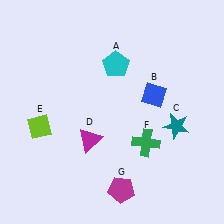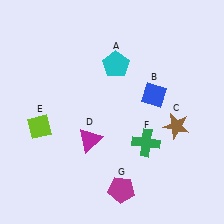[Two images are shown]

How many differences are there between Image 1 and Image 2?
There is 1 difference between the two images.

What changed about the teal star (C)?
In Image 1, C is teal. In Image 2, it changed to brown.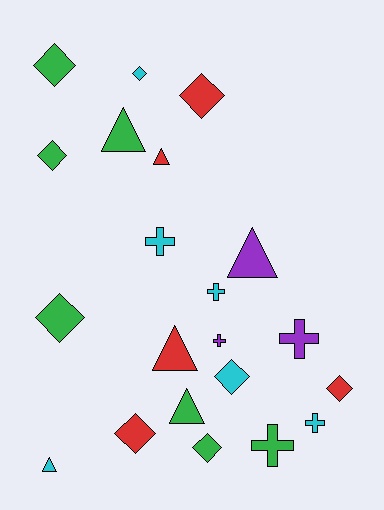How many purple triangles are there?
There is 1 purple triangle.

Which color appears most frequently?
Green, with 7 objects.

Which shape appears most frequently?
Diamond, with 9 objects.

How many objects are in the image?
There are 21 objects.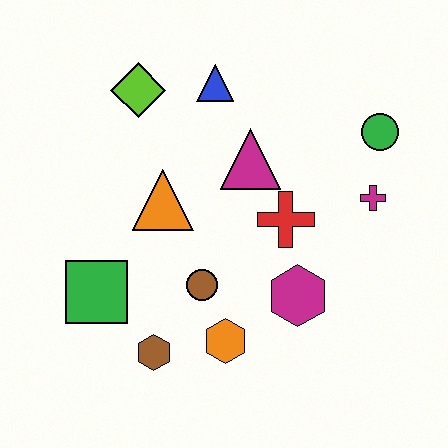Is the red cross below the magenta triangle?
Yes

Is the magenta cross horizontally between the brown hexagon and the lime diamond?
No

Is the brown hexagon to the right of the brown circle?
No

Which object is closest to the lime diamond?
The blue triangle is closest to the lime diamond.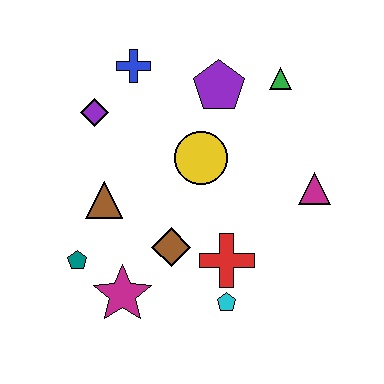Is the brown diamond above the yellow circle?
No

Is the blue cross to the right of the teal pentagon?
Yes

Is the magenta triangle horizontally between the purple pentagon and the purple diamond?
No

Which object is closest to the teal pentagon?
The magenta star is closest to the teal pentagon.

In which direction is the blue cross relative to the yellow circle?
The blue cross is above the yellow circle.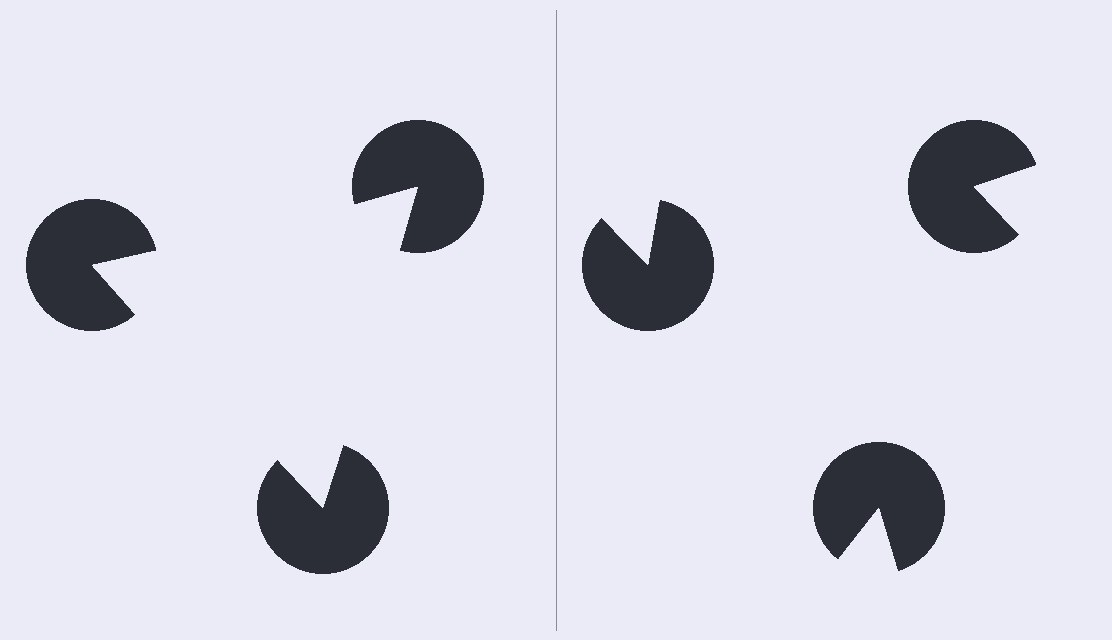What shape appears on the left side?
An illusory triangle.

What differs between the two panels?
The pac-man discs are positioned identically on both sides; only the wedge orientations differ. On the left they align to a triangle; on the right they are misaligned.